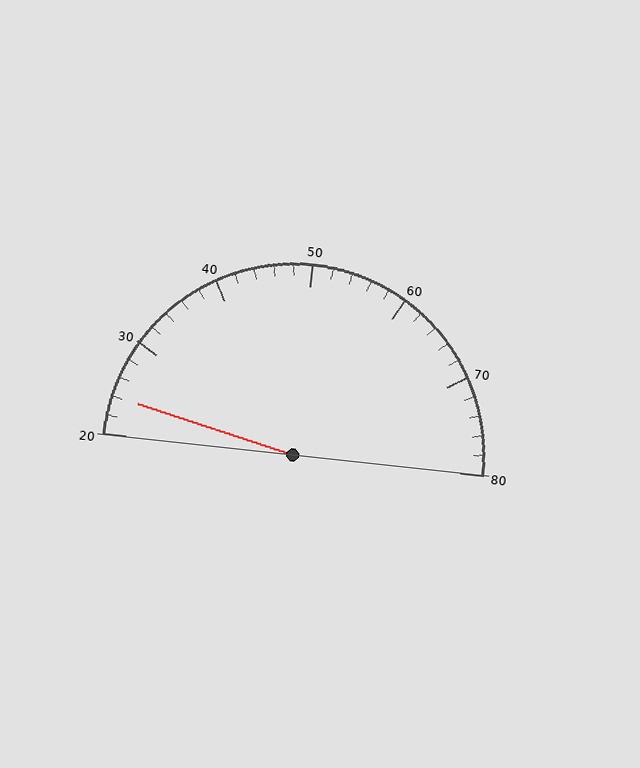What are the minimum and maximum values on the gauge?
The gauge ranges from 20 to 80.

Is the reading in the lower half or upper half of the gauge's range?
The reading is in the lower half of the range (20 to 80).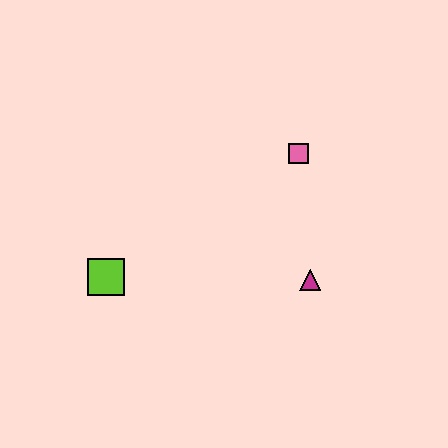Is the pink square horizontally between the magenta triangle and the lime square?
Yes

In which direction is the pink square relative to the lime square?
The pink square is to the right of the lime square.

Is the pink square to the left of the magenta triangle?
Yes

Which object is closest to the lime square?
The magenta triangle is closest to the lime square.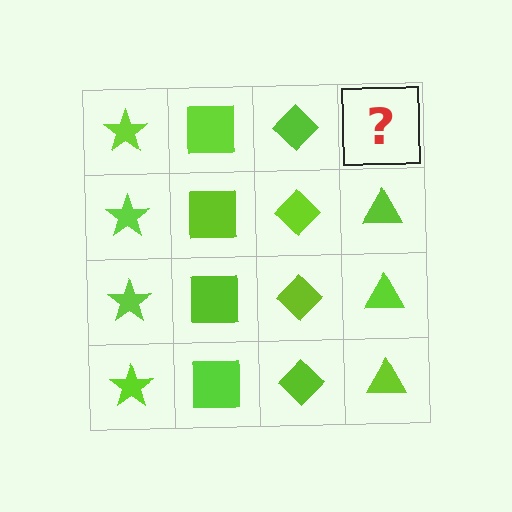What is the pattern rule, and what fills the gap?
The rule is that each column has a consistent shape. The gap should be filled with a lime triangle.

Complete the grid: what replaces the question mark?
The question mark should be replaced with a lime triangle.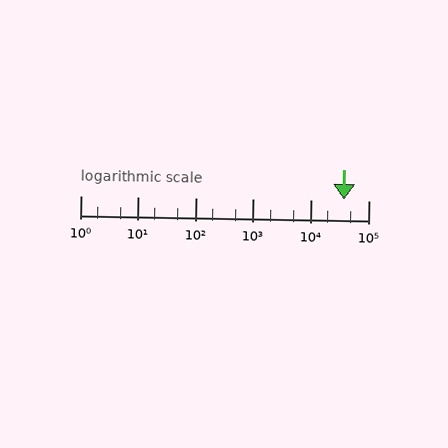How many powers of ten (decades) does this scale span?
The scale spans 5 decades, from 1 to 100000.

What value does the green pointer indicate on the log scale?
The pointer indicates approximately 37000.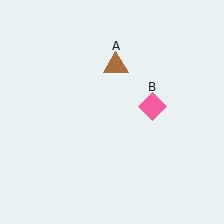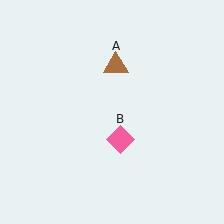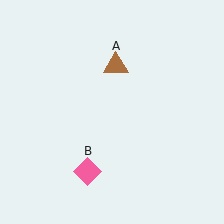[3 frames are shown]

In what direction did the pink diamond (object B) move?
The pink diamond (object B) moved down and to the left.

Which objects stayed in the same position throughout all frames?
Brown triangle (object A) remained stationary.